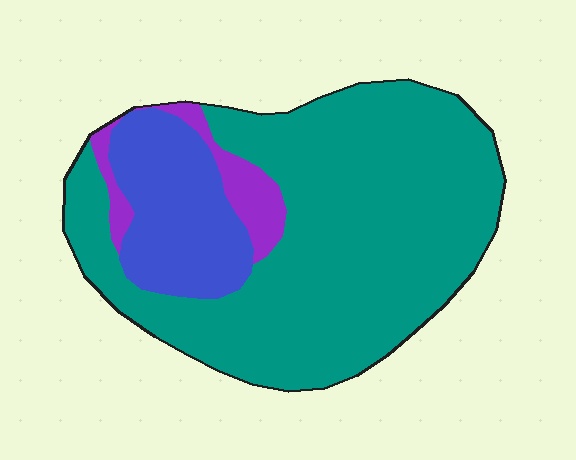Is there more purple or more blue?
Blue.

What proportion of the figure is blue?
Blue takes up about one fifth (1/5) of the figure.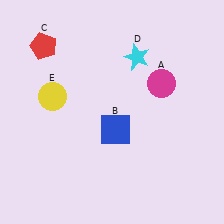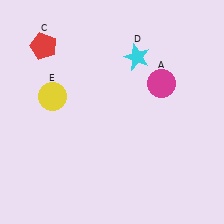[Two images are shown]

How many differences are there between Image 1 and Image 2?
There is 1 difference between the two images.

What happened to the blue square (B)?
The blue square (B) was removed in Image 2. It was in the bottom-right area of Image 1.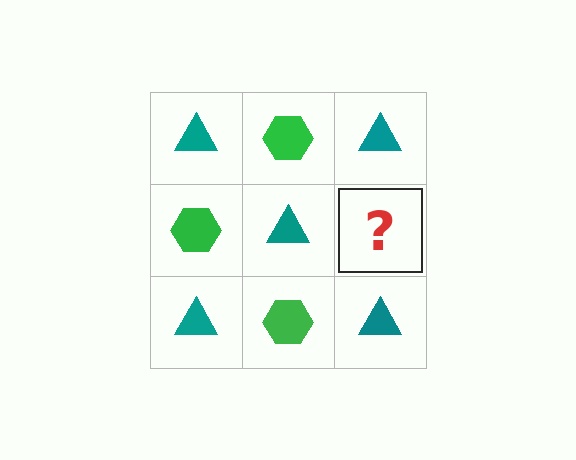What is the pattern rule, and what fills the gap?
The rule is that it alternates teal triangle and green hexagon in a checkerboard pattern. The gap should be filled with a green hexagon.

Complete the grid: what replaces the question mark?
The question mark should be replaced with a green hexagon.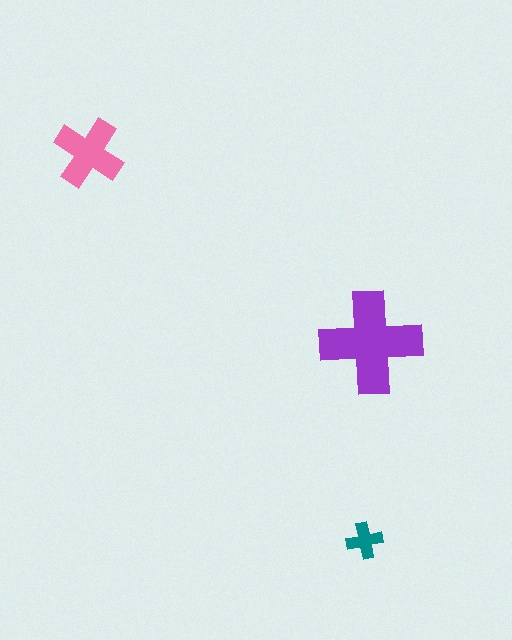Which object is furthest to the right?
The purple cross is rightmost.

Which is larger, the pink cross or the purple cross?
The purple one.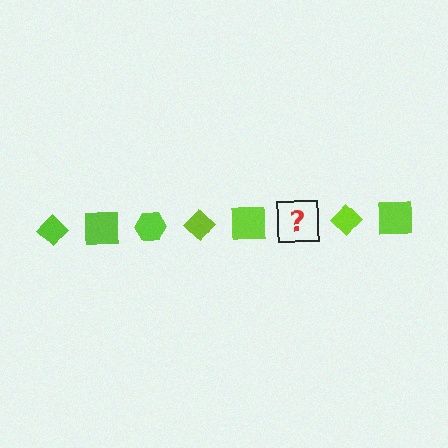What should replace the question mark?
The question mark should be replaced with a lime hexagon.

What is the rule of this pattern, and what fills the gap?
The rule is that the pattern cycles through diamond, square, hexagon shapes in lime. The gap should be filled with a lime hexagon.